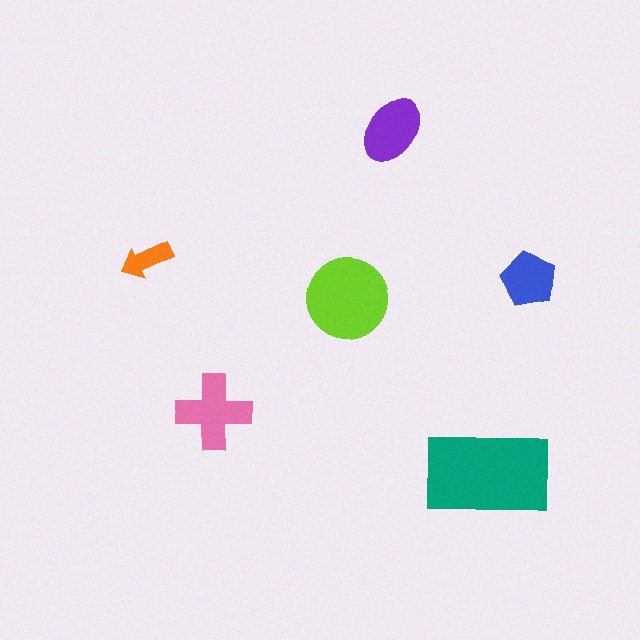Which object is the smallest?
The orange arrow.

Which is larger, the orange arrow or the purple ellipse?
The purple ellipse.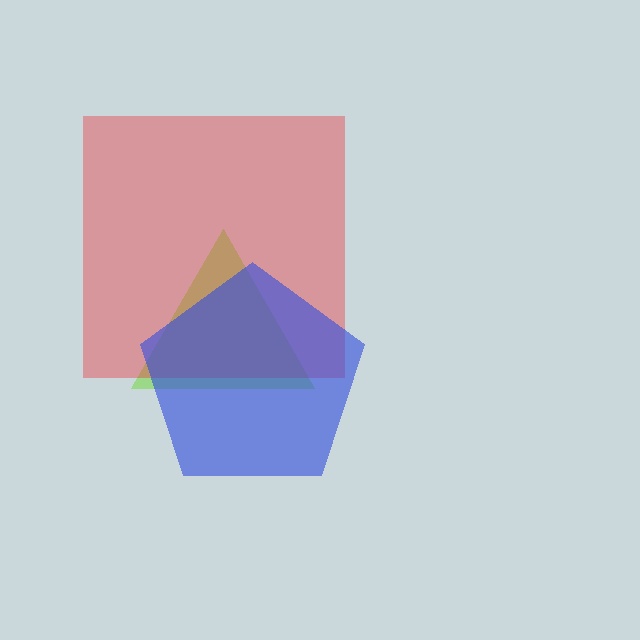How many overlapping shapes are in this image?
There are 3 overlapping shapes in the image.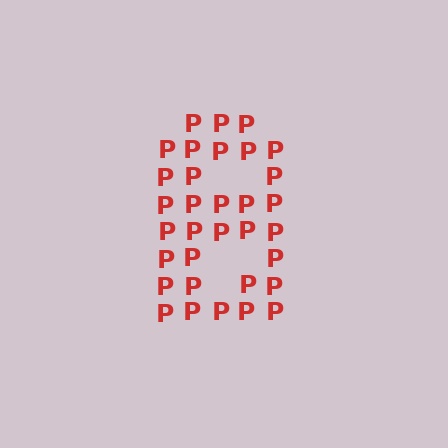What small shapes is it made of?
It is made of small letter P's.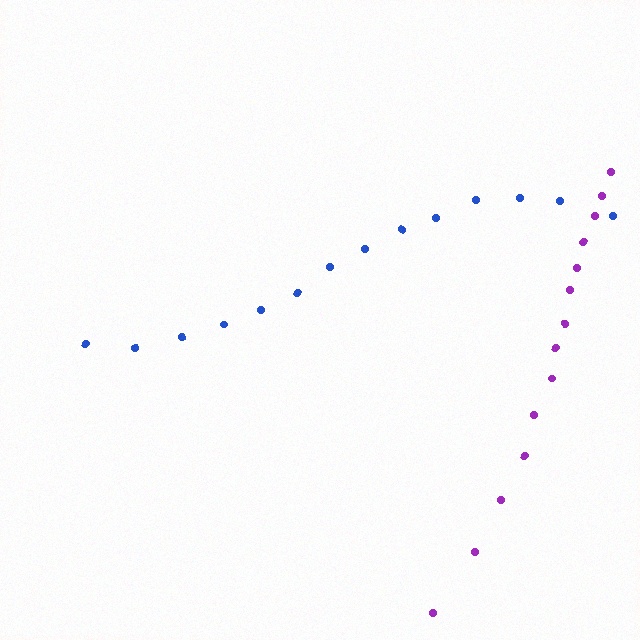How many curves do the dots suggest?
There are 2 distinct paths.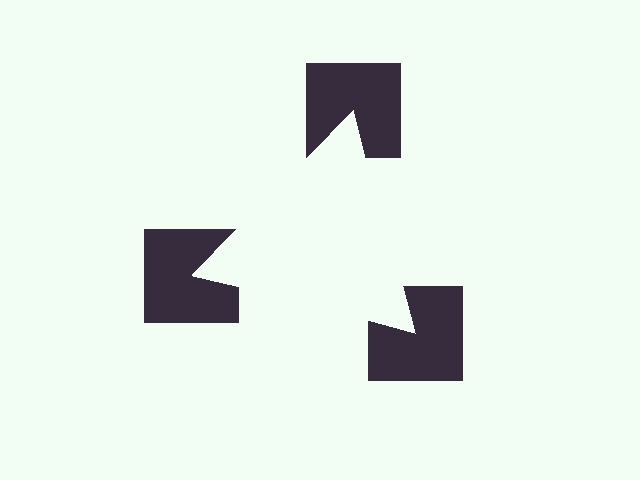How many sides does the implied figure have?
3 sides.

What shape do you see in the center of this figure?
An illusory triangle — its edges are inferred from the aligned wedge cuts in the notched squares, not physically drawn.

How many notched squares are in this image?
There are 3 — one at each vertex of the illusory triangle.